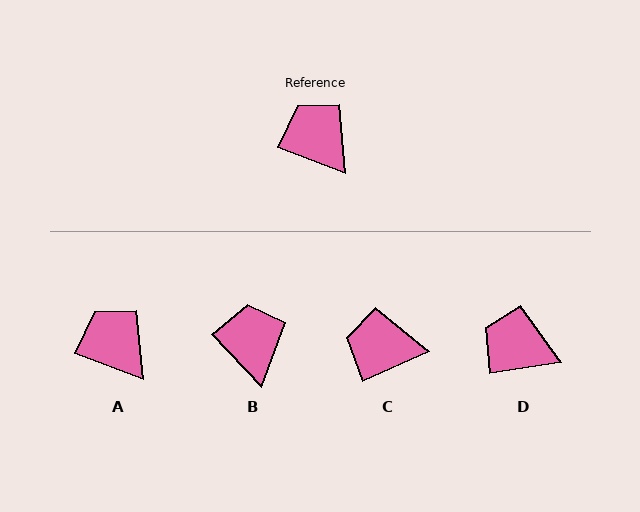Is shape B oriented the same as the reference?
No, it is off by about 26 degrees.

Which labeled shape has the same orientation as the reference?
A.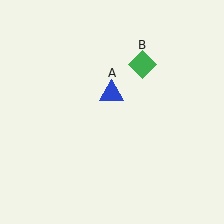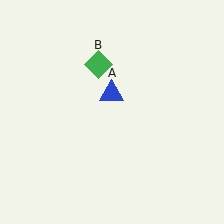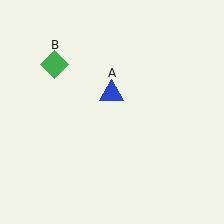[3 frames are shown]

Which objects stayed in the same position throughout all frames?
Blue triangle (object A) remained stationary.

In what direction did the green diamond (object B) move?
The green diamond (object B) moved left.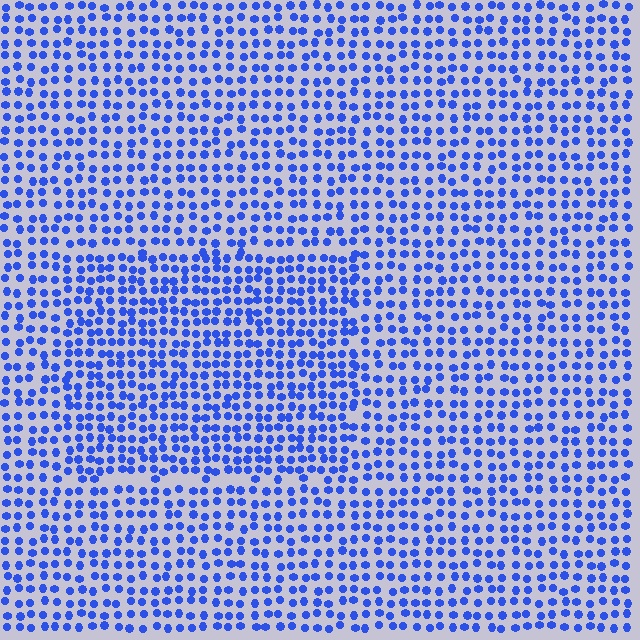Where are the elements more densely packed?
The elements are more densely packed inside the rectangle boundary.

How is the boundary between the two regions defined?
The boundary is defined by a change in element density (approximately 1.4x ratio). All elements are the same color, size, and shape.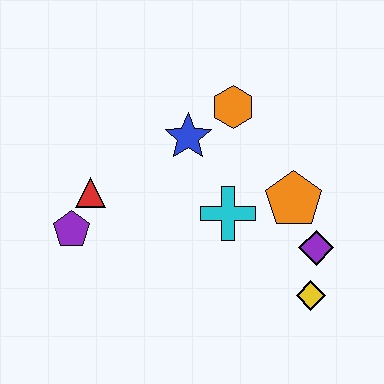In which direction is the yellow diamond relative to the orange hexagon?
The yellow diamond is below the orange hexagon.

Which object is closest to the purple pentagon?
The red triangle is closest to the purple pentagon.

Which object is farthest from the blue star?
The yellow diamond is farthest from the blue star.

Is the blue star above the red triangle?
Yes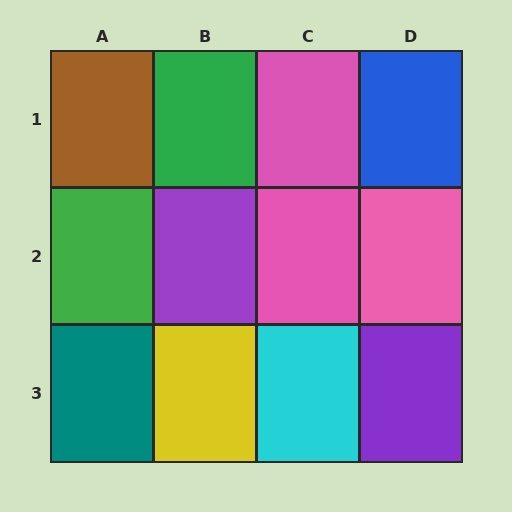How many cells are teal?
1 cell is teal.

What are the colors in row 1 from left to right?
Brown, green, pink, blue.